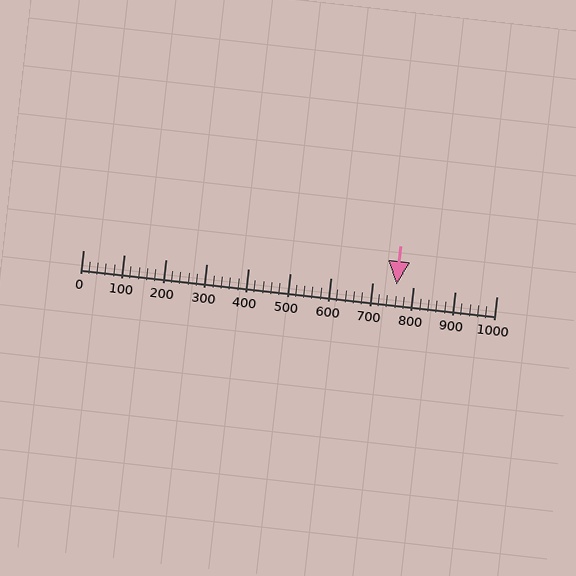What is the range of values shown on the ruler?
The ruler shows values from 0 to 1000.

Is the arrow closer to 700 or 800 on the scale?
The arrow is closer to 800.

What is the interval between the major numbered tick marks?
The major tick marks are spaced 100 units apart.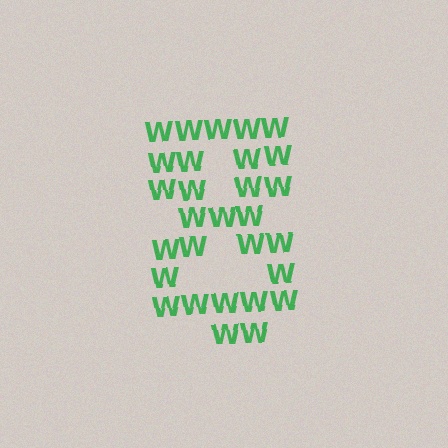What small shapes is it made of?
It is made of small letter W's.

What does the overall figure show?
The overall figure shows the digit 8.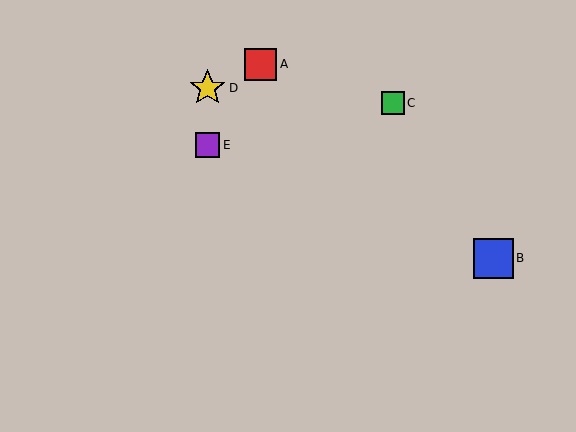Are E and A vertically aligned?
No, E is at x≈208 and A is at x≈261.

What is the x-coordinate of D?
Object D is at x≈208.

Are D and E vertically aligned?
Yes, both are at x≈208.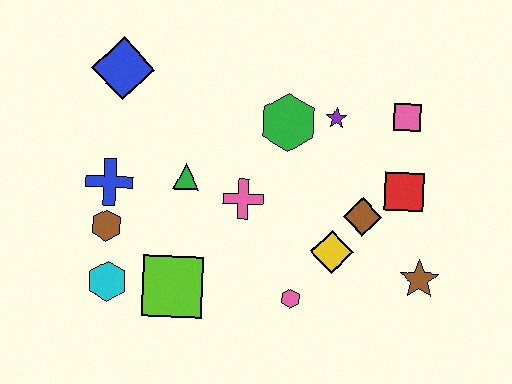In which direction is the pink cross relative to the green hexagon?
The pink cross is below the green hexagon.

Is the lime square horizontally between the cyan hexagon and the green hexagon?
Yes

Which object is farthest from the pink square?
The cyan hexagon is farthest from the pink square.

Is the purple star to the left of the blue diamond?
No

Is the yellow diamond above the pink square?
No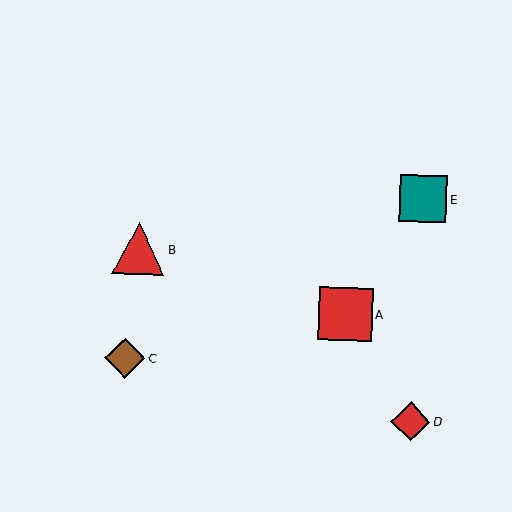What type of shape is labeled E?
Shape E is a teal square.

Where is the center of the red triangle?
The center of the red triangle is at (139, 249).